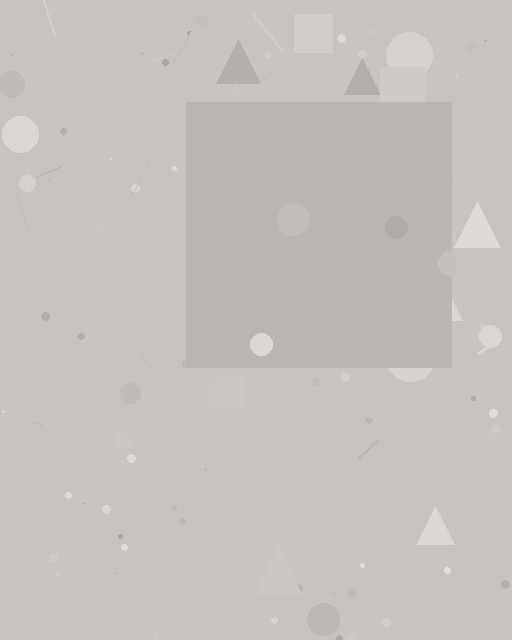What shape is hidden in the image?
A square is hidden in the image.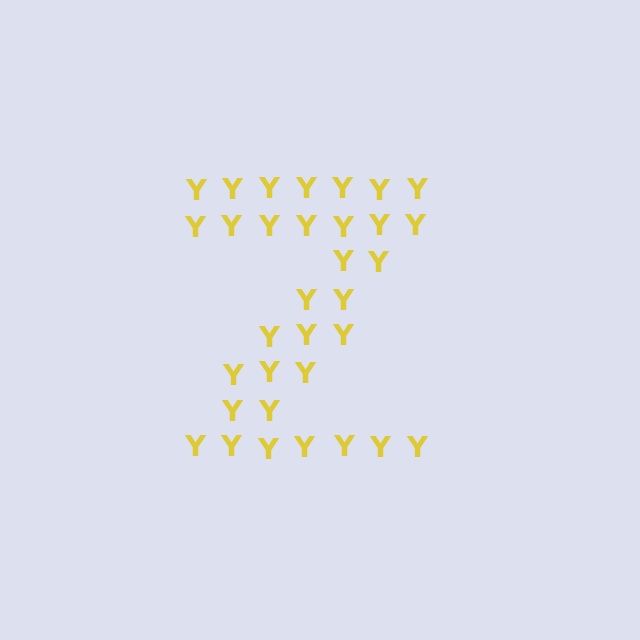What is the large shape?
The large shape is the letter Z.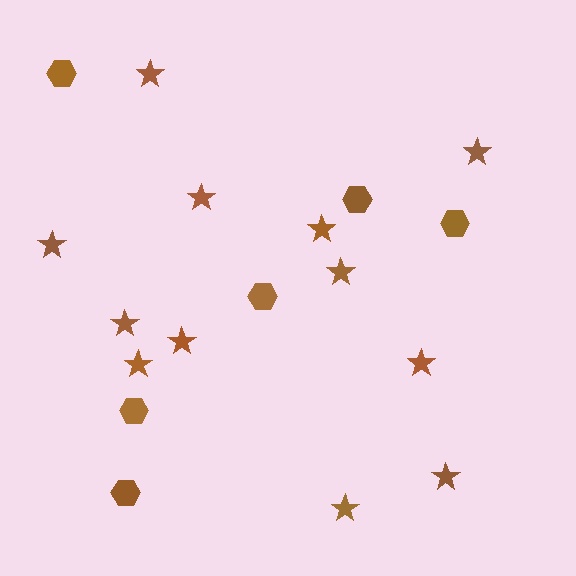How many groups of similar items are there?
There are 2 groups: one group of stars (12) and one group of hexagons (6).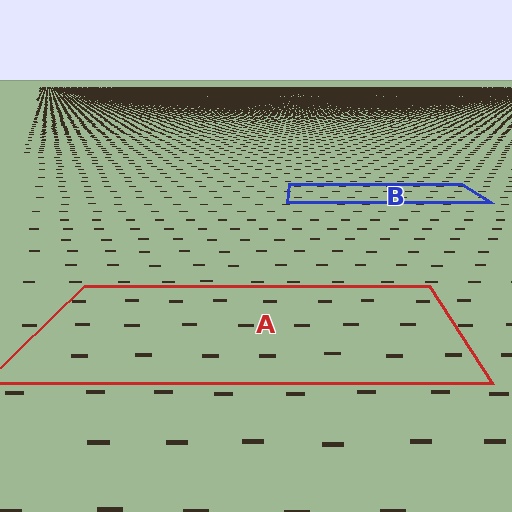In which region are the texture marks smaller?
The texture marks are smaller in region B, because it is farther away.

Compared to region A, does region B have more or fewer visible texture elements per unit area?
Region B has more texture elements per unit area — they are packed more densely because it is farther away.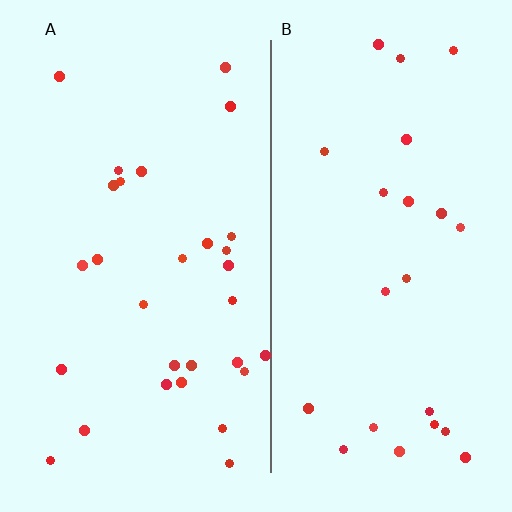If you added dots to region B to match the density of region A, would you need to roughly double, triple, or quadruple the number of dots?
Approximately double.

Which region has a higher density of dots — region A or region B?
A (the left).